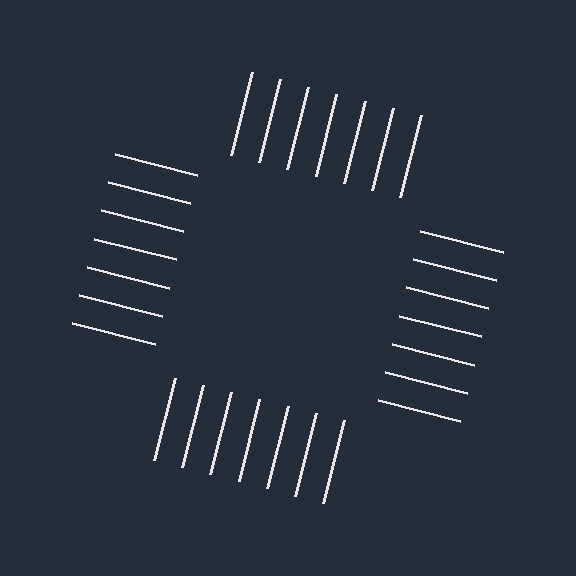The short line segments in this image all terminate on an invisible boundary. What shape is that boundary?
An illusory square — the line segments terminate on its edges but no continuous stroke is drawn.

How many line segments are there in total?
28 — 7 along each of the 4 edges.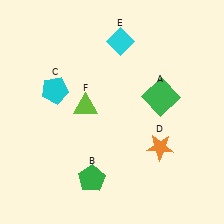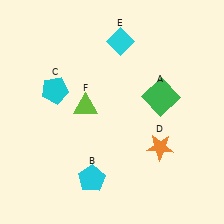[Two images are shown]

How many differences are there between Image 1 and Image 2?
There is 1 difference between the two images.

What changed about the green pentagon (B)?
In Image 1, B is green. In Image 2, it changed to cyan.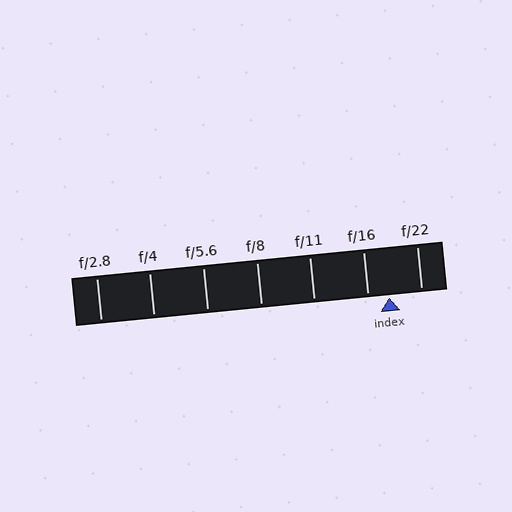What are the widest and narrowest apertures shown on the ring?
The widest aperture shown is f/2.8 and the narrowest is f/22.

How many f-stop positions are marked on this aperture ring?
There are 7 f-stop positions marked.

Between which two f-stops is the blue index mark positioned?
The index mark is between f/16 and f/22.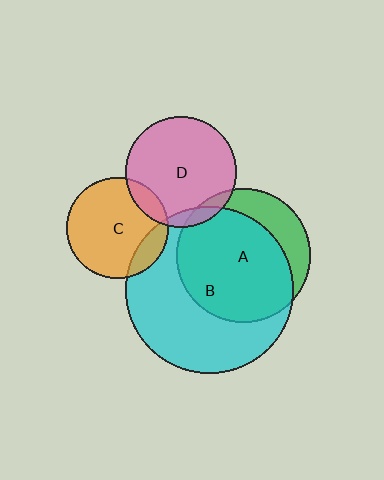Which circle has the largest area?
Circle B (cyan).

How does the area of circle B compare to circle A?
Approximately 1.6 times.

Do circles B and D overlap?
Yes.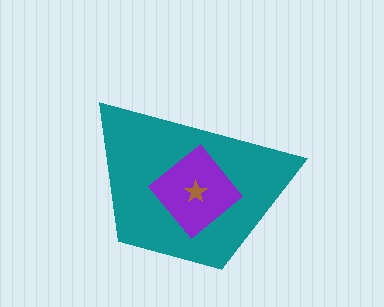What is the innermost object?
The brown star.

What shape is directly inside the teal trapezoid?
The purple diamond.